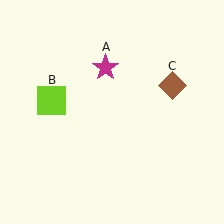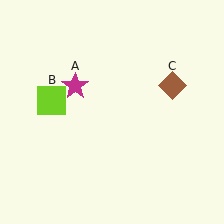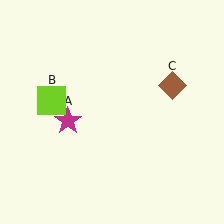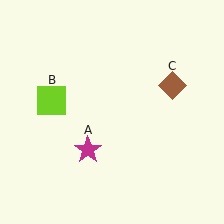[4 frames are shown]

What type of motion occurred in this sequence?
The magenta star (object A) rotated counterclockwise around the center of the scene.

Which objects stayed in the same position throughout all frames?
Lime square (object B) and brown diamond (object C) remained stationary.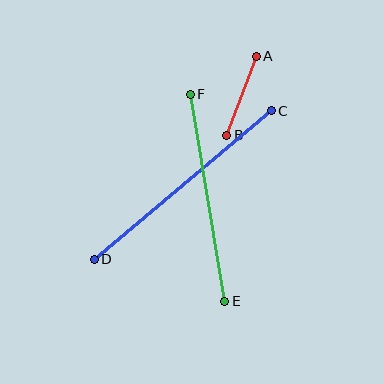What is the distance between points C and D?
The distance is approximately 231 pixels.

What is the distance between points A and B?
The distance is approximately 84 pixels.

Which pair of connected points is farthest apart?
Points C and D are farthest apart.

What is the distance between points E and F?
The distance is approximately 210 pixels.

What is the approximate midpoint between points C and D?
The midpoint is at approximately (183, 185) pixels.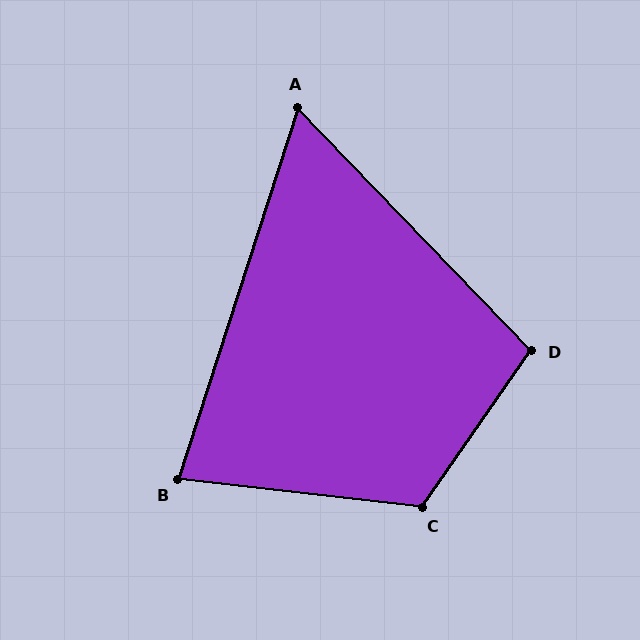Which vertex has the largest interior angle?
C, at approximately 118 degrees.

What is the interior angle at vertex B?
Approximately 79 degrees (acute).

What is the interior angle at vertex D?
Approximately 101 degrees (obtuse).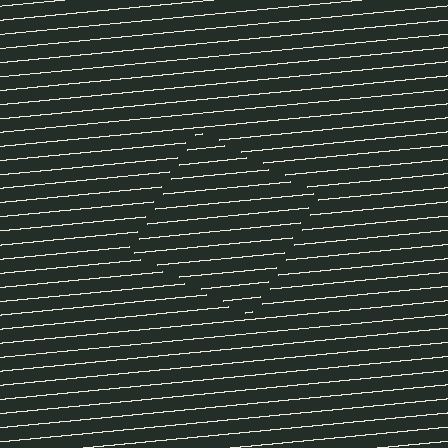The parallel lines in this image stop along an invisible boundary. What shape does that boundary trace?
An illusory square. The interior of the shape contains the same grating, shifted by half a period — the contour is defined by the phase discontinuity where line-ends from the inner and outer gratings abut.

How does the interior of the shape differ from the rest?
The interior of the shape contains the same grating, shifted by half a period — the contour is defined by the phase discontinuity where line-ends from the inner and outer gratings abut.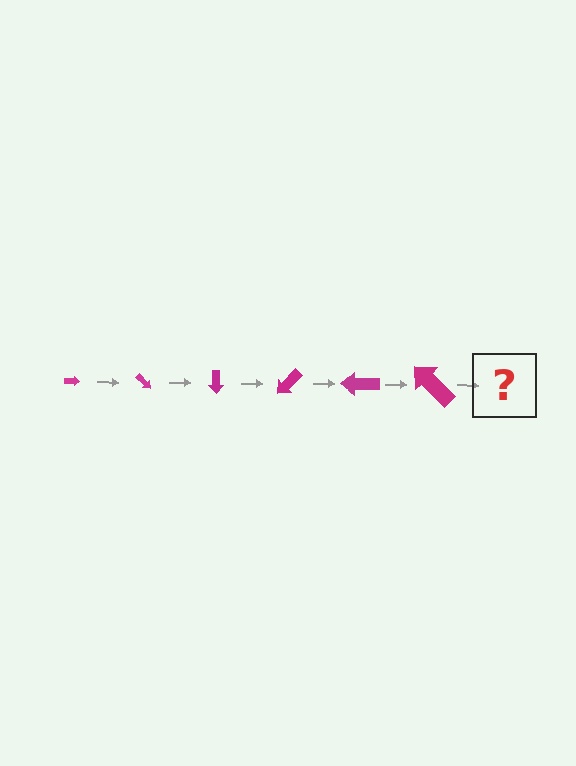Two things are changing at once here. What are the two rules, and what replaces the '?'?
The two rules are that the arrow grows larger each step and it rotates 45 degrees each step. The '?' should be an arrow, larger than the previous one and rotated 270 degrees from the start.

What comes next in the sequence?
The next element should be an arrow, larger than the previous one and rotated 270 degrees from the start.